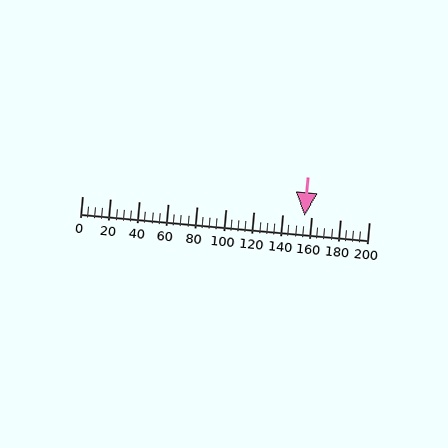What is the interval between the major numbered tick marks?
The major tick marks are spaced 20 units apart.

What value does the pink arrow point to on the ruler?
The pink arrow points to approximately 155.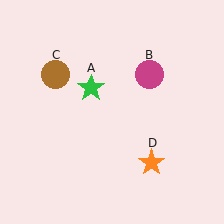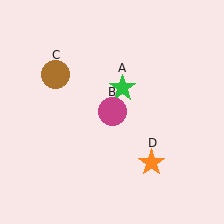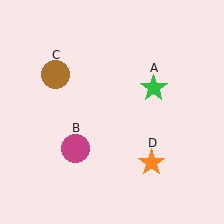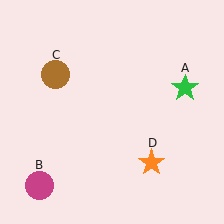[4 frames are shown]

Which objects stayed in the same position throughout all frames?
Brown circle (object C) and orange star (object D) remained stationary.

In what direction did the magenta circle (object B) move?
The magenta circle (object B) moved down and to the left.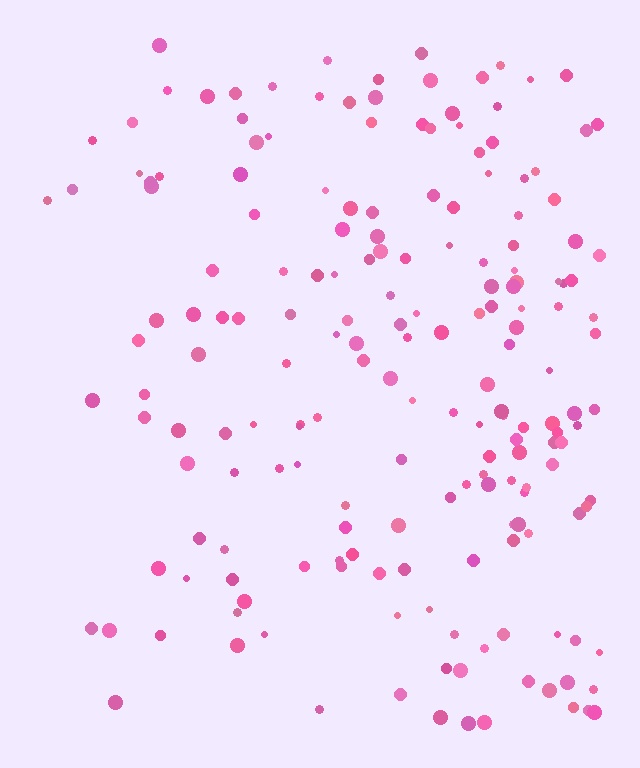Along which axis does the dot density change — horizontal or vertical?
Horizontal.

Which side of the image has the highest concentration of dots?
The right.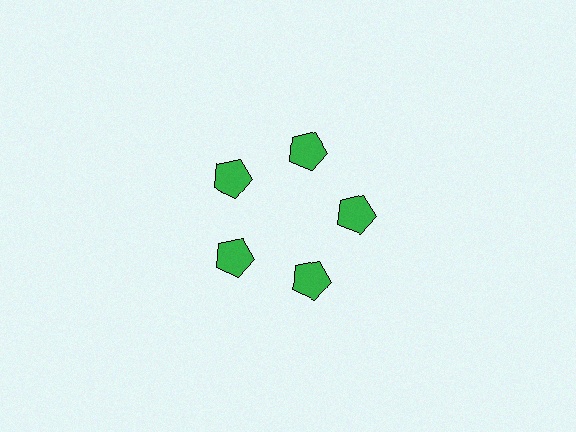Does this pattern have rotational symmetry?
Yes, this pattern has 5-fold rotational symmetry. It looks the same after rotating 72 degrees around the center.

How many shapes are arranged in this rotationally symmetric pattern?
There are 5 shapes, arranged in 5 groups of 1.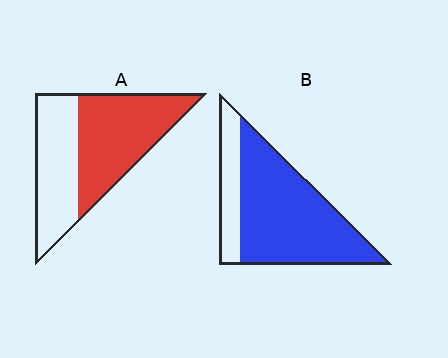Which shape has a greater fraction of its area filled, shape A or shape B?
Shape B.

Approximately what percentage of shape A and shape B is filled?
A is approximately 55% and B is approximately 75%.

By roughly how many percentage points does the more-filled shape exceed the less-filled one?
By roughly 20 percentage points (B over A).